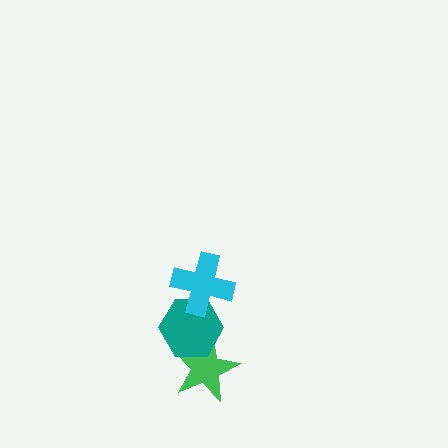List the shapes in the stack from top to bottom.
From top to bottom: the cyan cross, the teal hexagon, the green star.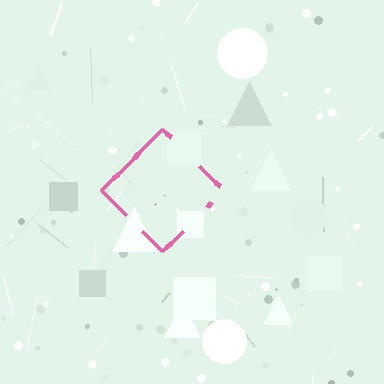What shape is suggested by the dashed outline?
The dashed outline suggests a diamond.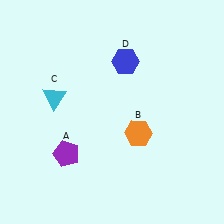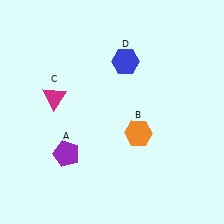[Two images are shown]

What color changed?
The triangle (C) changed from cyan in Image 1 to magenta in Image 2.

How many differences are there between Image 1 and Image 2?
There is 1 difference between the two images.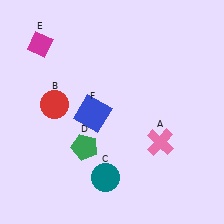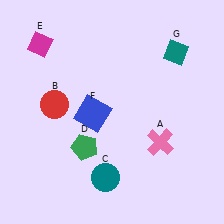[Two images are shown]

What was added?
A teal diamond (G) was added in Image 2.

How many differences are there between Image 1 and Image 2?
There is 1 difference between the two images.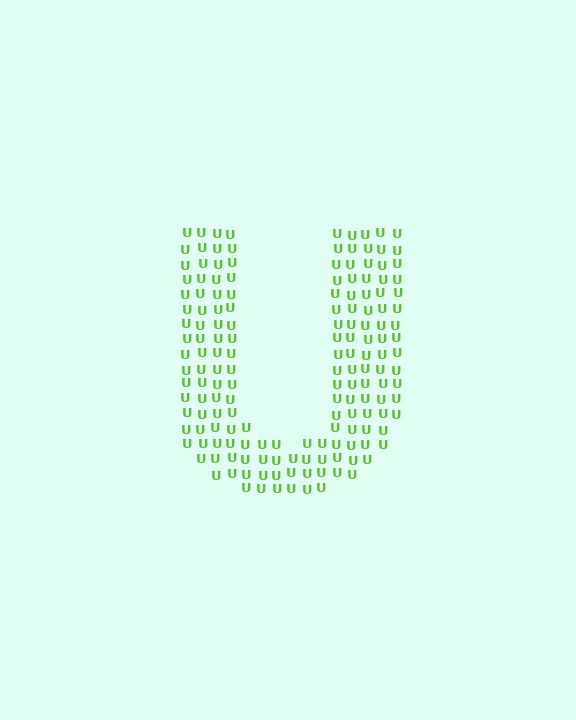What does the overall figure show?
The overall figure shows the letter U.